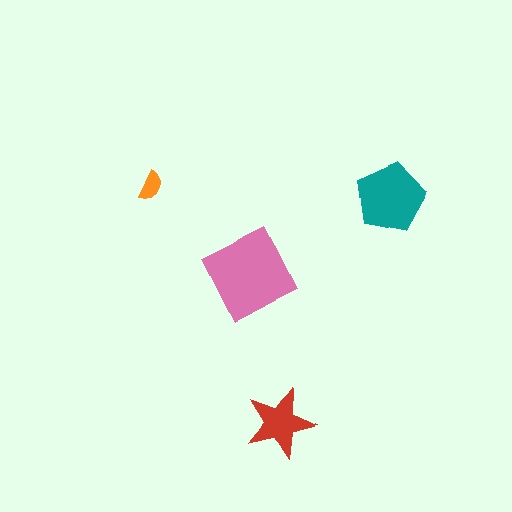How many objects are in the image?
There are 4 objects in the image.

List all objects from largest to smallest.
The pink diamond, the teal pentagon, the red star, the orange semicircle.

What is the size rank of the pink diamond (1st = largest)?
1st.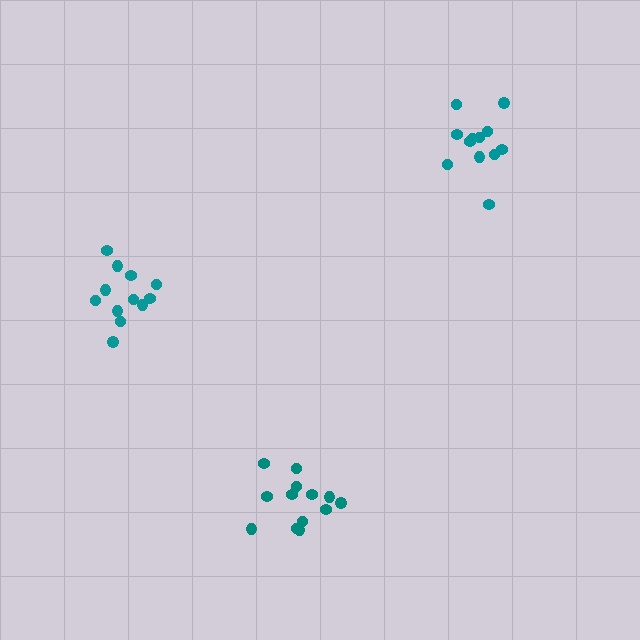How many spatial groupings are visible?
There are 3 spatial groupings.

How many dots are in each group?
Group 1: 12 dots, Group 2: 12 dots, Group 3: 13 dots (37 total).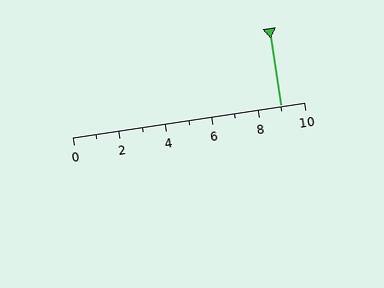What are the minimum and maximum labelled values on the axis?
The axis runs from 0 to 10.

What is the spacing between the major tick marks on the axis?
The major ticks are spaced 2 apart.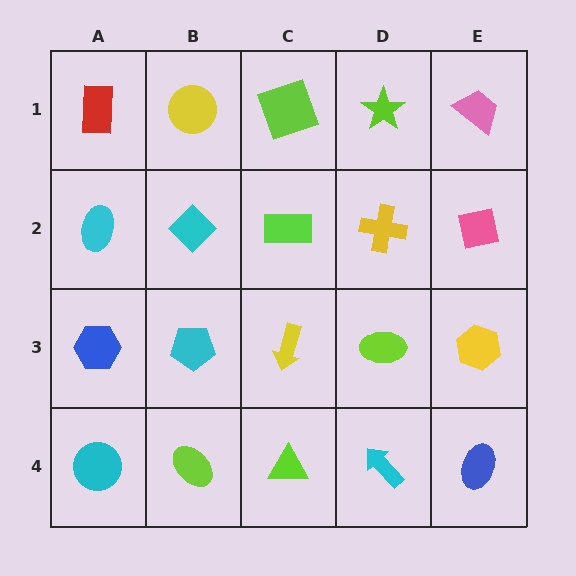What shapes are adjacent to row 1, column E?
A pink square (row 2, column E), a lime star (row 1, column D).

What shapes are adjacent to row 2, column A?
A red rectangle (row 1, column A), a blue hexagon (row 3, column A), a cyan diamond (row 2, column B).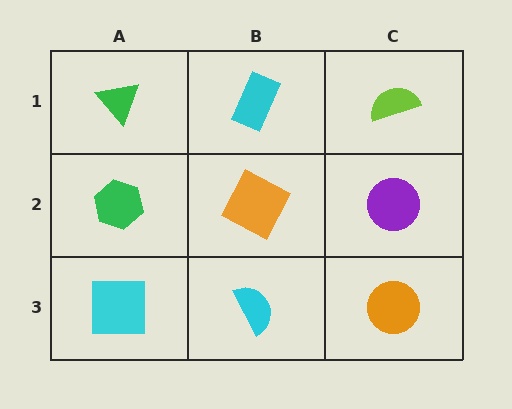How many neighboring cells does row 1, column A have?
2.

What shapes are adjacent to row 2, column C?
A lime semicircle (row 1, column C), an orange circle (row 3, column C), an orange square (row 2, column B).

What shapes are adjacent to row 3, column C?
A purple circle (row 2, column C), a cyan semicircle (row 3, column B).